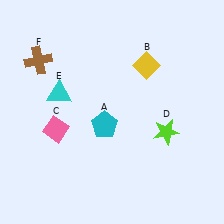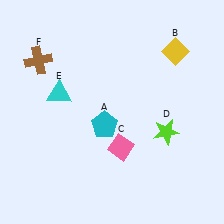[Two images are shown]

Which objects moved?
The objects that moved are: the yellow diamond (B), the pink diamond (C).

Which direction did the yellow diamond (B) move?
The yellow diamond (B) moved right.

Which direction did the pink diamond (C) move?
The pink diamond (C) moved right.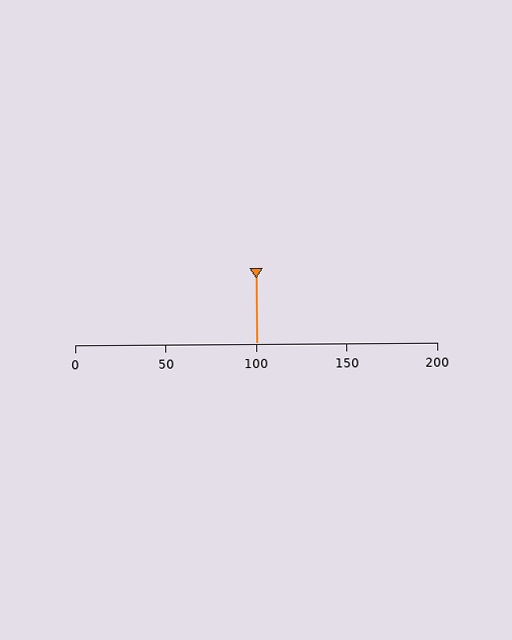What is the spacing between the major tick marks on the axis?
The major ticks are spaced 50 apart.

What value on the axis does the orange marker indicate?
The marker indicates approximately 100.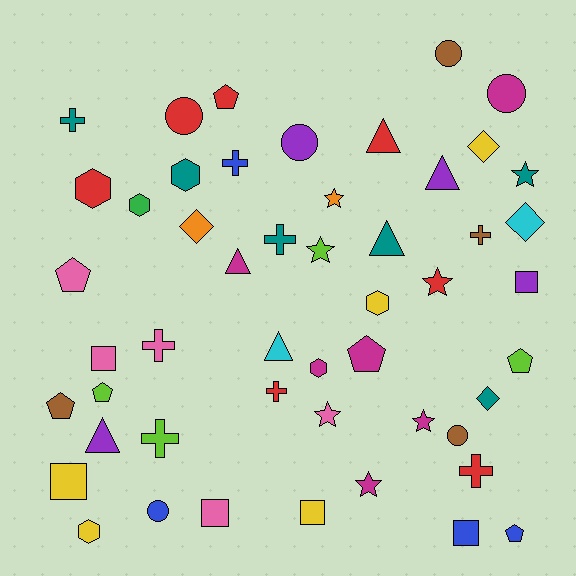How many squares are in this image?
There are 6 squares.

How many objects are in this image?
There are 50 objects.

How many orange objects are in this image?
There are 2 orange objects.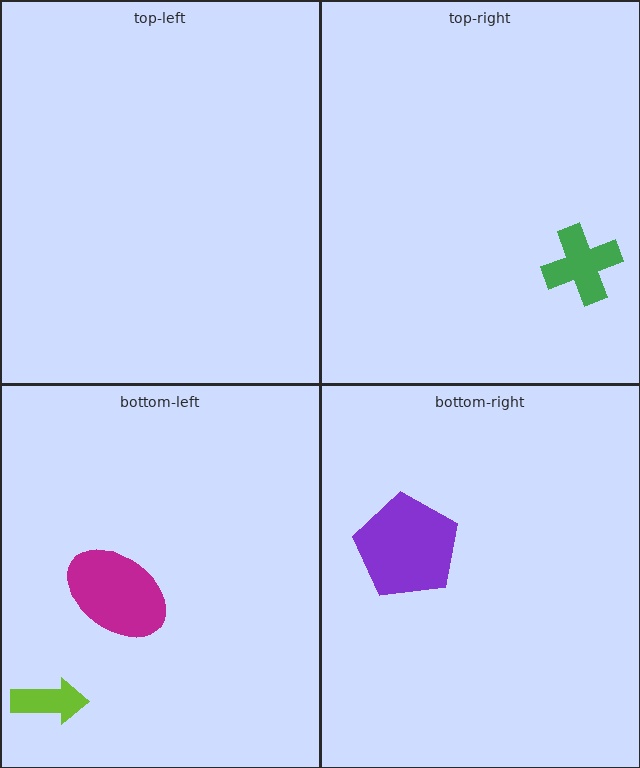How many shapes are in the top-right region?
1.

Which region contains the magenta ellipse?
The bottom-left region.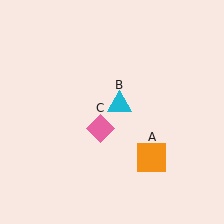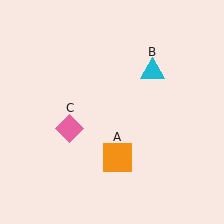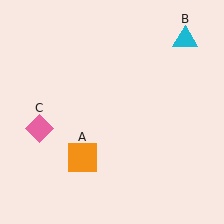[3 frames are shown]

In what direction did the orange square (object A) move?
The orange square (object A) moved left.